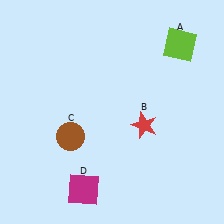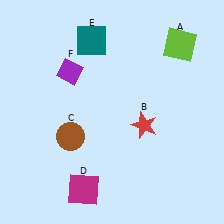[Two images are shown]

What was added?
A teal square (E), a purple diamond (F) were added in Image 2.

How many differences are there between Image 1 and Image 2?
There are 2 differences between the two images.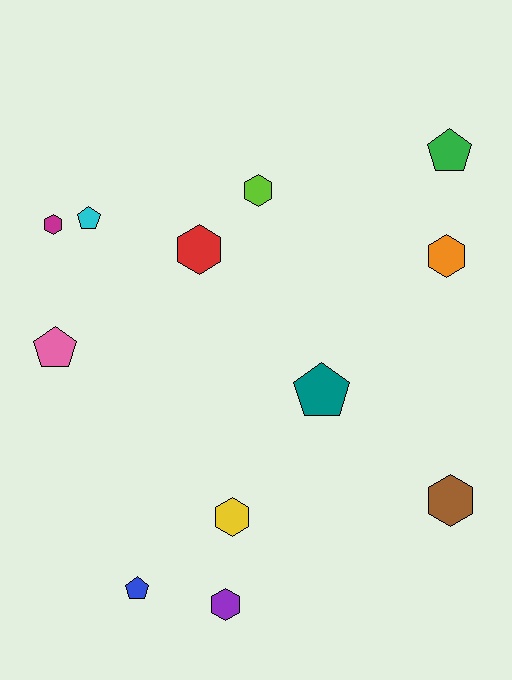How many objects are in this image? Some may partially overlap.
There are 12 objects.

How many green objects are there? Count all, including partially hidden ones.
There is 1 green object.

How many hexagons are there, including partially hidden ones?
There are 7 hexagons.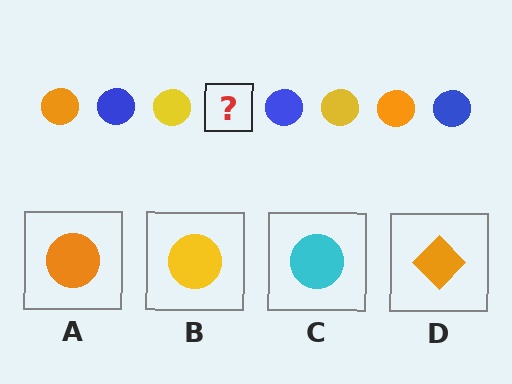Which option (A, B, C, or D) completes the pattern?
A.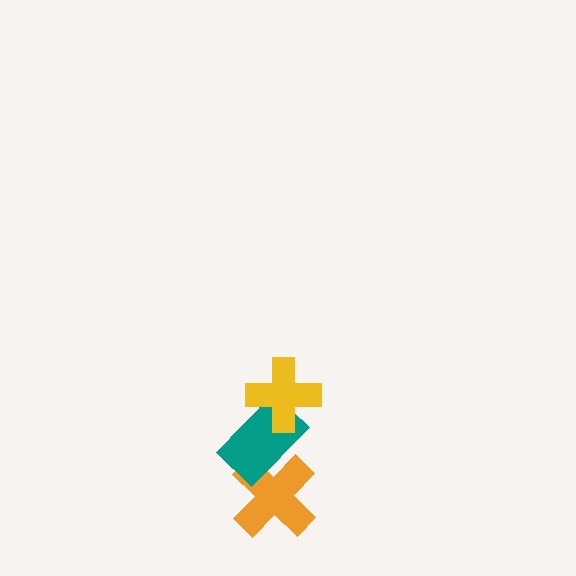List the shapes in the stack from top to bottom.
From top to bottom: the yellow cross, the teal rectangle, the orange cross.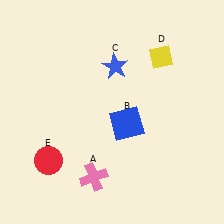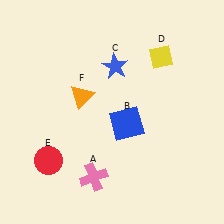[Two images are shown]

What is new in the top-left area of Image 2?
An orange triangle (F) was added in the top-left area of Image 2.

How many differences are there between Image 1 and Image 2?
There is 1 difference between the two images.